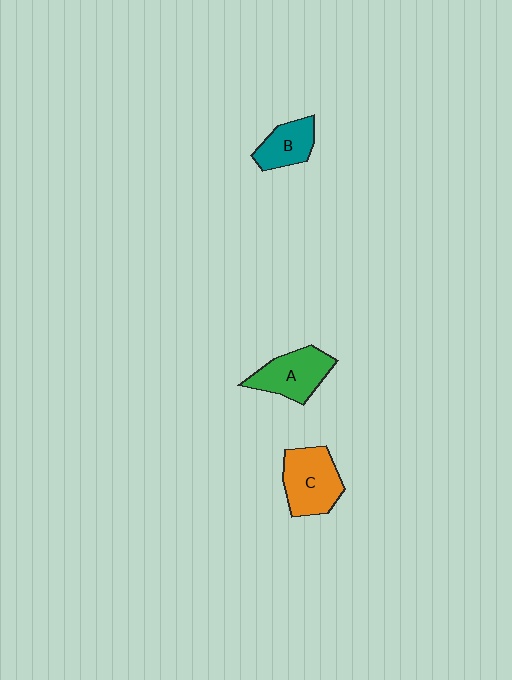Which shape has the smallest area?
Shape B (teal).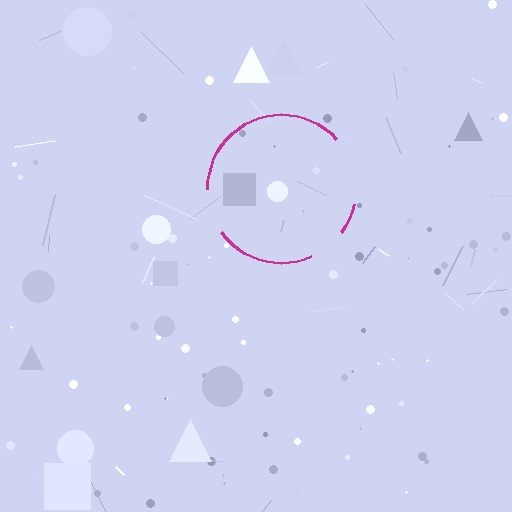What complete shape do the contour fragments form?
The contour fragments form a circle.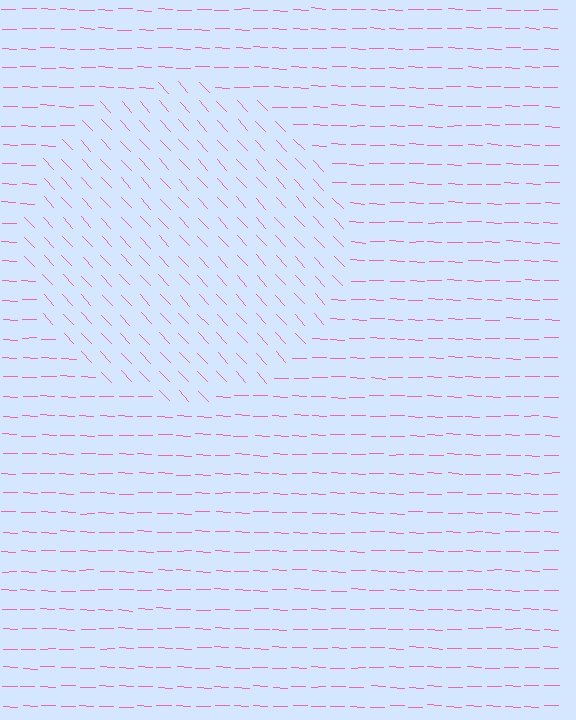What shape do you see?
I see a circle.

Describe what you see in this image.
The image is filled with small pink line segments. A circle region in the image has lines oriented differently from the surrounding lines, creating a visible texture boundary.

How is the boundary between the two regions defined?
The boundary is defined purely by a change in line orientation (approximately 45 degrees difference). All lines are the same color and thickness.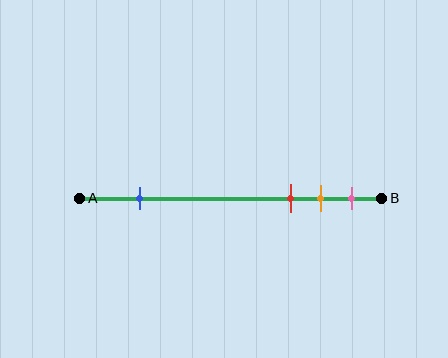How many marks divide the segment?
There are 4 marks dividing the segment.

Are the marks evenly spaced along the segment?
No, the marks are not evenly spaced.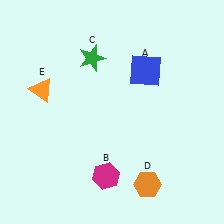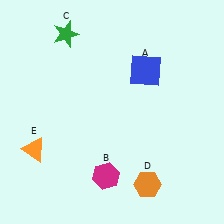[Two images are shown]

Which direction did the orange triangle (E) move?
The orange triangle (E) moved down.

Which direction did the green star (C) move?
The green star (C) moved left.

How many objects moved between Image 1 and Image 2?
2 objects moved between the two images.